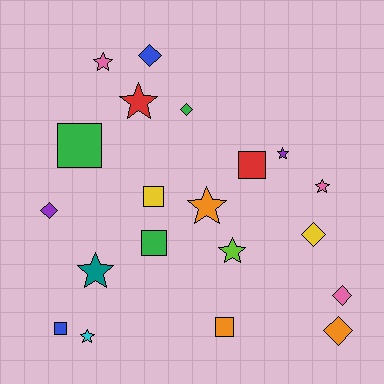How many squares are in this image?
There are 6 squares.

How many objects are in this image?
There are 20 objects.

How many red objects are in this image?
There are 2 red objects.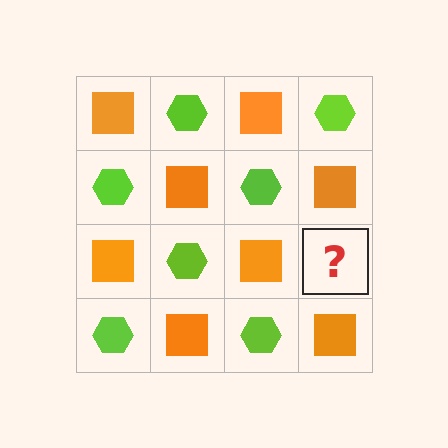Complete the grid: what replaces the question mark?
The question mark should be replaced with a lime hexagon.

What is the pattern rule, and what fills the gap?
The rule is that it alternates orange square and lime hexagon in a checkerboard pattern. The gap should be filled with a lime hexagon.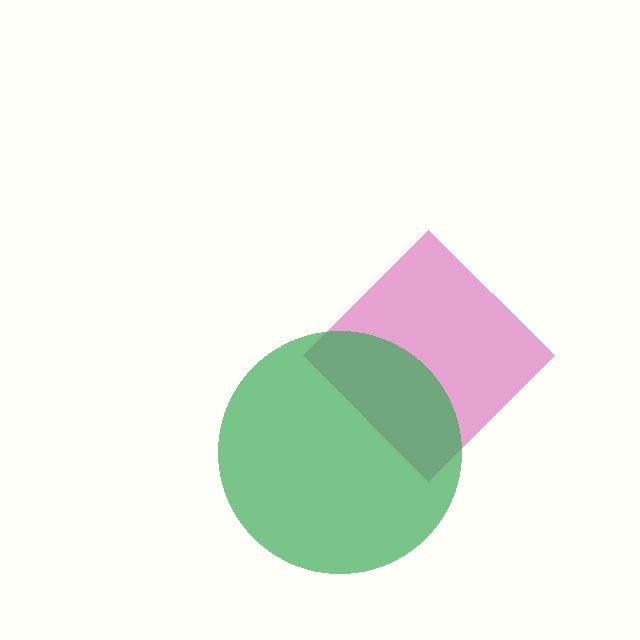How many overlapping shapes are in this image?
There are 2 overlapping shapes in the image.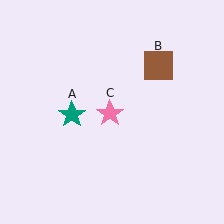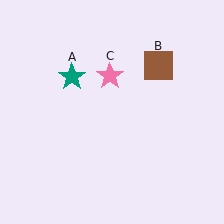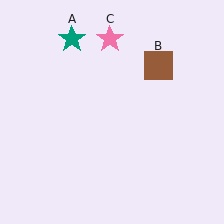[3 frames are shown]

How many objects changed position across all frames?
2 objects changed position: teal star (object A), pink star (object C).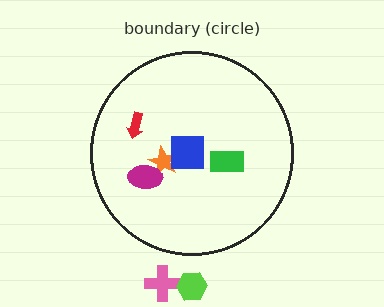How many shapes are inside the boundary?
5 inside, 2 outside.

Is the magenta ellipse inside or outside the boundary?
Inside.